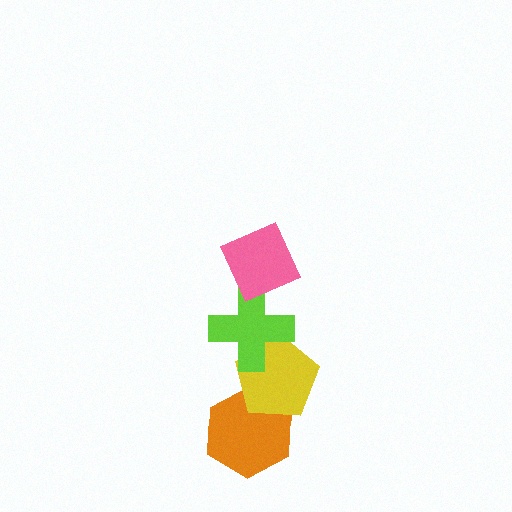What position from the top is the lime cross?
The lime cross is 2nd from the top.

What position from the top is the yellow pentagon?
The yellow pentagon is 3rd from the top.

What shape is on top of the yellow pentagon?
The lime cross is on top of the yellow pentagon.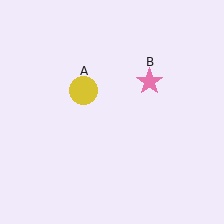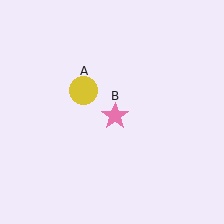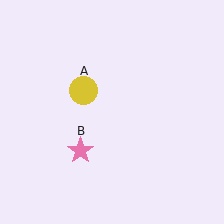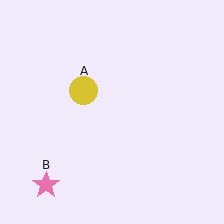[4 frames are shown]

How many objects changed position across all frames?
1 object changed position: pink star (object B).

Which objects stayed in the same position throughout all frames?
Yellow circle (object A) remained stationary.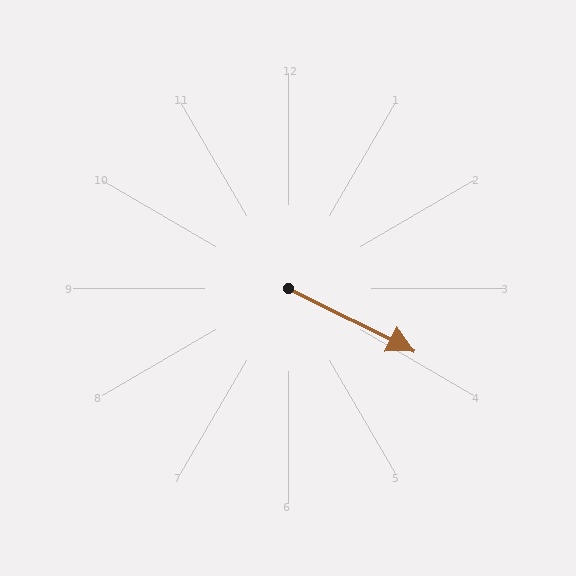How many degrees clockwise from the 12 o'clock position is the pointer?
Approximately 117 degrees.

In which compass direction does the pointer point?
Southeast.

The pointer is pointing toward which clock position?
Roughly 4 o'clock.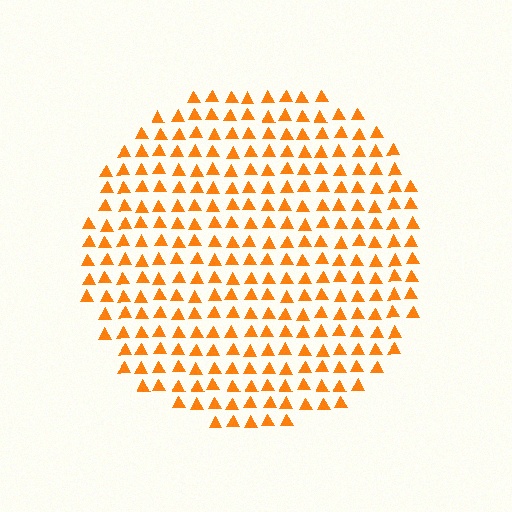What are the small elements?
The small elements are triangles.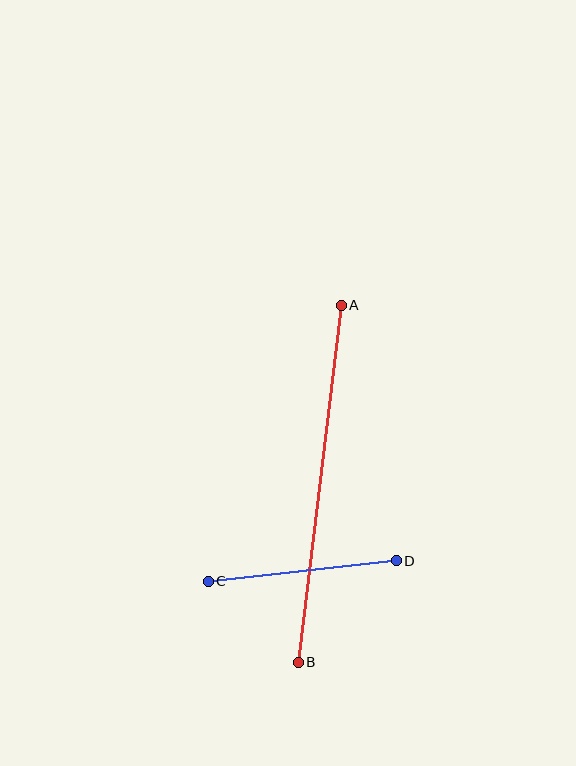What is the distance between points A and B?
The distance is approximately 360 pixels.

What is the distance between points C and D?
The distance is approximately 189 pixels.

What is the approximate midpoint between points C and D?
The midpoint is at approximately (302, 571) pixels.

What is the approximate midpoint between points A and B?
The midpoint is at approximately (320, 484) pixels.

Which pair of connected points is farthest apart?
Points A and B are farthest apart.